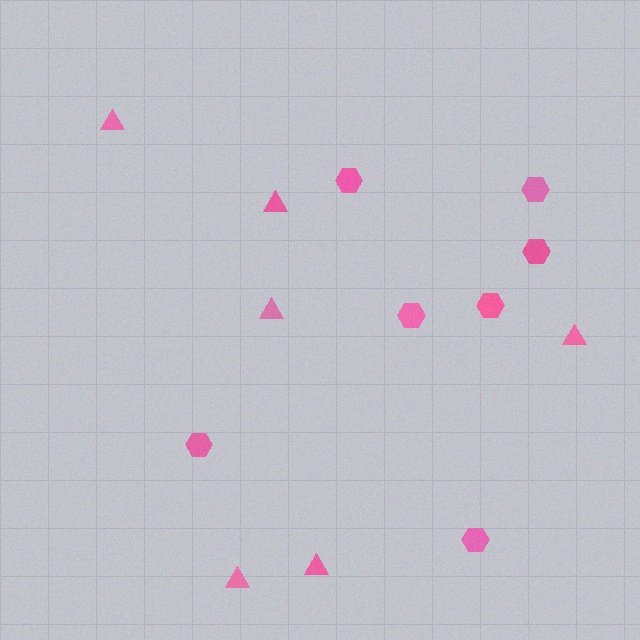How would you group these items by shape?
There are 2 groups: one group of hexagons (7) and one group of triangles (6).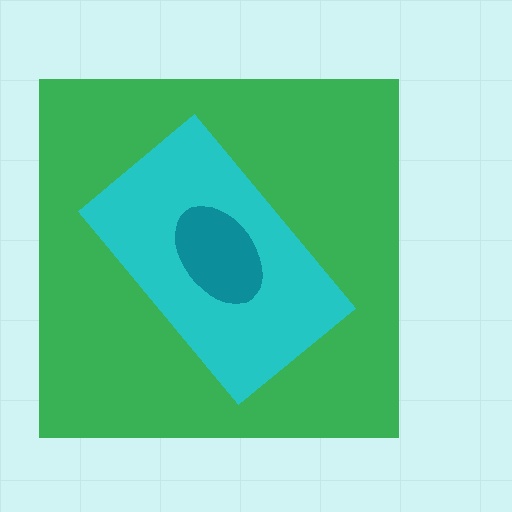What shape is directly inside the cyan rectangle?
The teal ellipse.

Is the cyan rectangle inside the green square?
Yes.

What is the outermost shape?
The green square.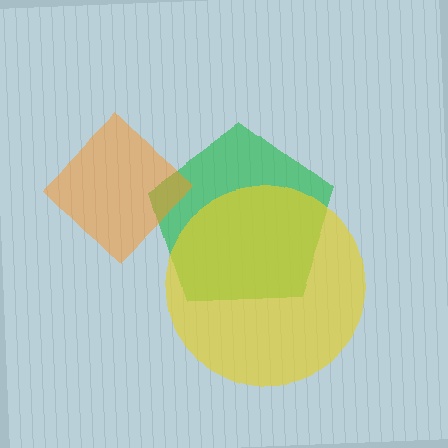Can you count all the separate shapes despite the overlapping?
Yes, there are 3 separate shapes.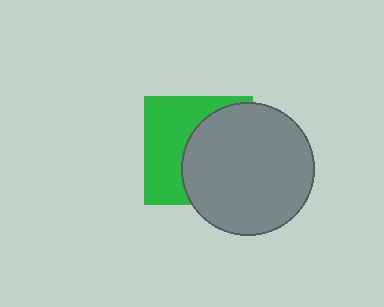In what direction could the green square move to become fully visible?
The green square could move left. That would shift it out from behind the gray circle entirely.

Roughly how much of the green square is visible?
About half of it is visible (roughly 47%).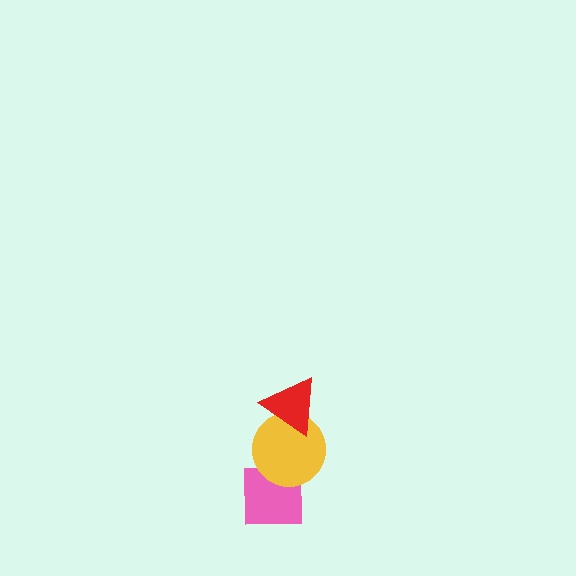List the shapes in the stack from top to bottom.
From top to bottom: the red triangle, the yellow circle, the pink square.